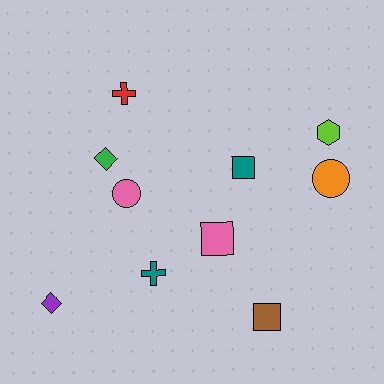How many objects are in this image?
There are 10 objects.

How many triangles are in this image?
There are no triangles.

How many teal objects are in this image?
There are 2 teal objects.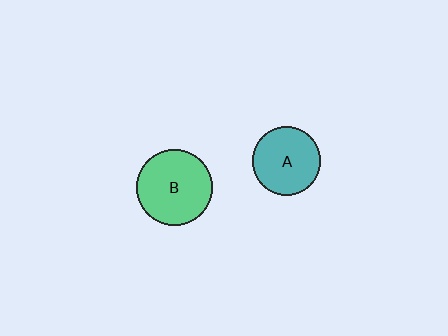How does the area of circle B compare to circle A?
Approximately 1.2 times.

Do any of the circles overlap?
No, none of the circles overlap.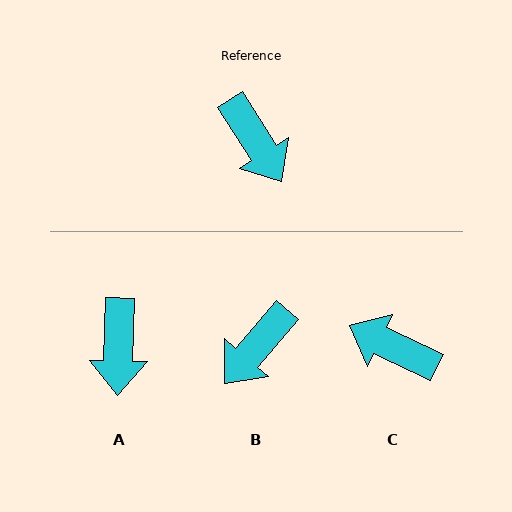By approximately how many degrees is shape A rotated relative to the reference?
Approximately 33 degrees clockwise.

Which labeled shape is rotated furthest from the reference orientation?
C, about 148 degrees away.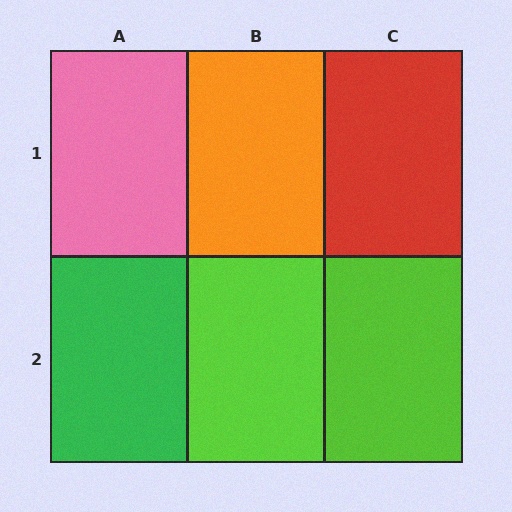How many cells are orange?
1 cell is orange.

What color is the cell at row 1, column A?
Pink.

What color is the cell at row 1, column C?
Red.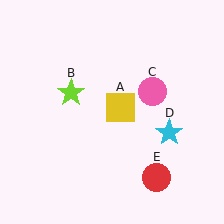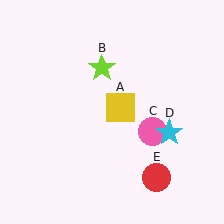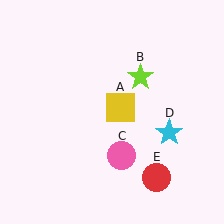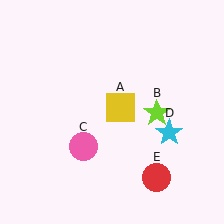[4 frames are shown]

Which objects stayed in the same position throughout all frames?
Yellow square (object A) and cyan star (object D) and red circle (object E) remained stationary.